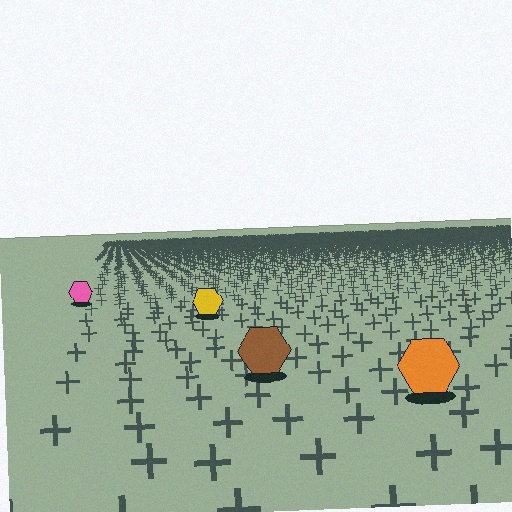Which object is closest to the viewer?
The orange hexagon is closest. The texture marks near it are larger and more spread out.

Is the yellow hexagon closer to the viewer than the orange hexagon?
No. The orange hexagon is closer — you can tell from the texture gradient: the ground texture is coarser near it.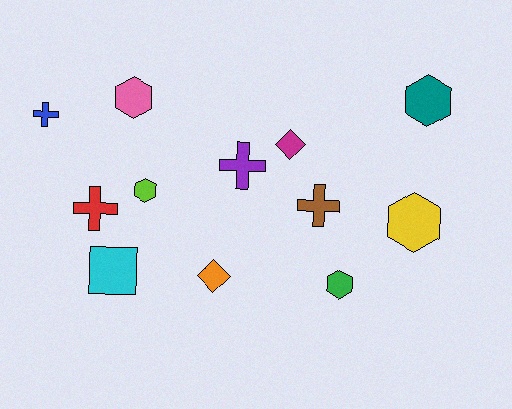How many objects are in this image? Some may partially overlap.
There are 12 objects.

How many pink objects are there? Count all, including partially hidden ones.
There is 1 pink object.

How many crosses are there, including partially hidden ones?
There are 4 crosses.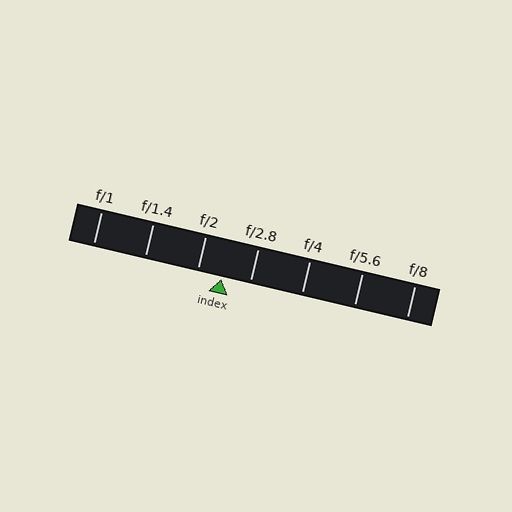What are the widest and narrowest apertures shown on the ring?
The widest aperture shown is f/1 and the narrowest is f/8.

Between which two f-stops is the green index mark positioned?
The index mark is between f/2 and f/2.8.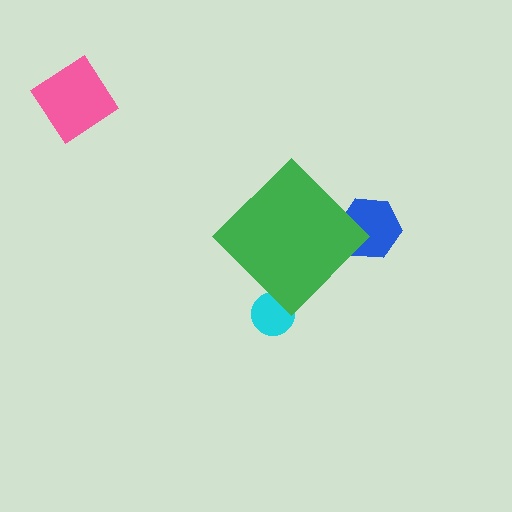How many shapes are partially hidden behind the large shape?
2 shapes are partially hidden.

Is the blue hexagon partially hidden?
Yes, the blue hexagon is partially hidden behind the green diamond.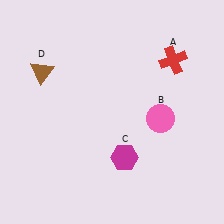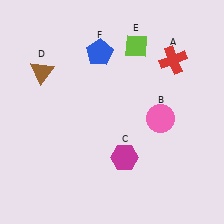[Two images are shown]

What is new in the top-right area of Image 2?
A lime diamond (E) was added in the top-right area of Image 2.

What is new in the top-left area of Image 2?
A blue pentagon (F) was added in the top-left area of Image 2.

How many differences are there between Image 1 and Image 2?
There are 2 differences between the two images.